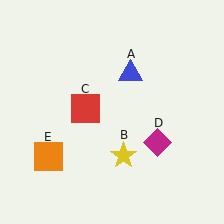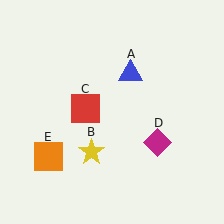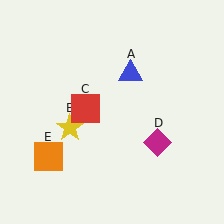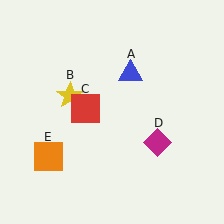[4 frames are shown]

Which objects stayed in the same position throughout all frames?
Blue triangle (object A) and red square (object C) and magenta diamond (object D) and orange square (object E) remained stationary.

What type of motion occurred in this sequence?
The yellow star (object B) rotated clockwise around the center of the scene.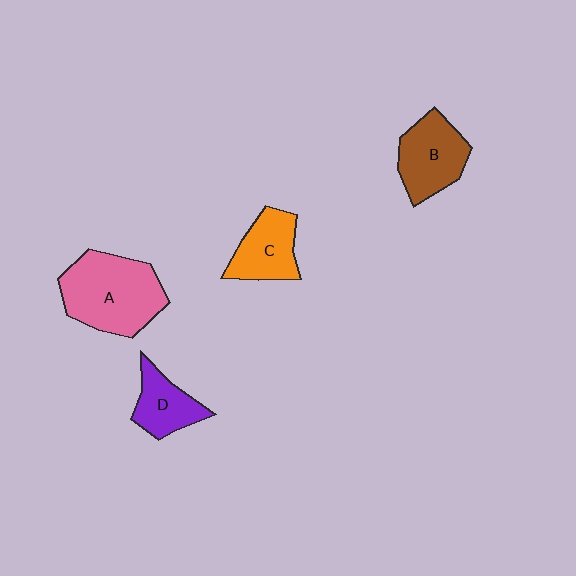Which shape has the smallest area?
Shape D (purple).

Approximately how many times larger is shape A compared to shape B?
Approximately 1.5 times.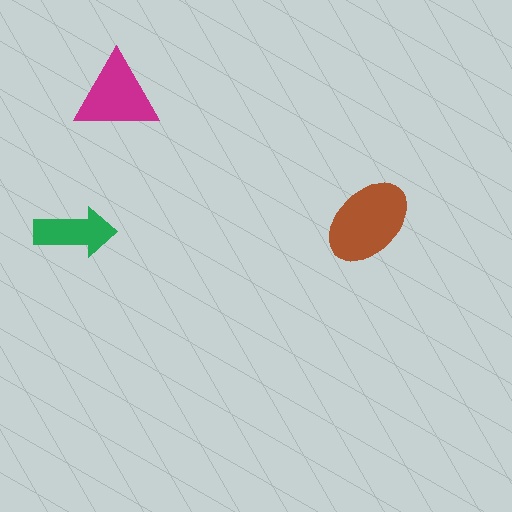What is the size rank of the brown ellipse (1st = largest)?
1st.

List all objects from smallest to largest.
The green arrow, the magenta triangle, the brown ellipse.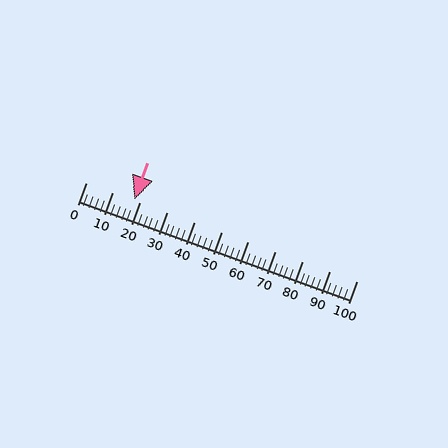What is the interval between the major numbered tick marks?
The major tick marks are spaced 10 units apart.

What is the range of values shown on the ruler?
The ruler shows values from 0 to 100.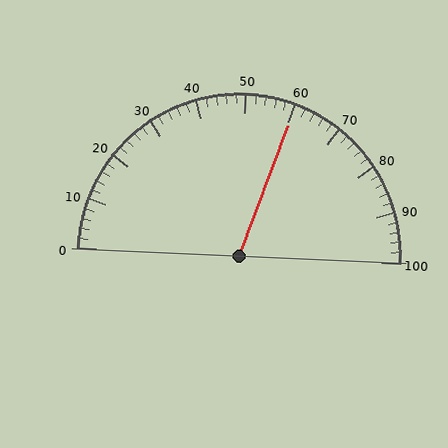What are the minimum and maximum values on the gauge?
The gauge ranges from 0 to 100.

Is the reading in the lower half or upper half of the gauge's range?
The reading is in the upper half of the range (0 to 100).